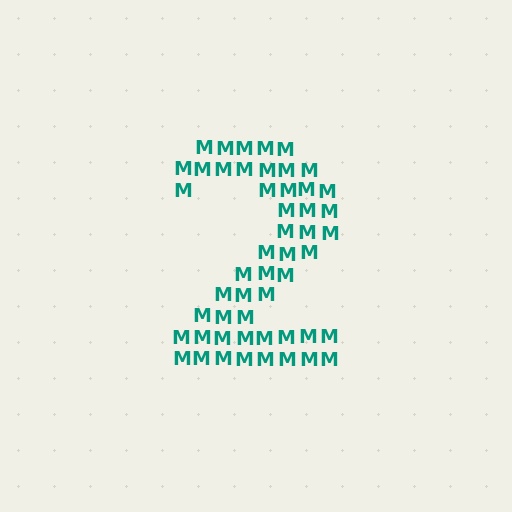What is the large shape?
The large shape is the digit 2.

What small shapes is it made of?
It is made of small letter M's.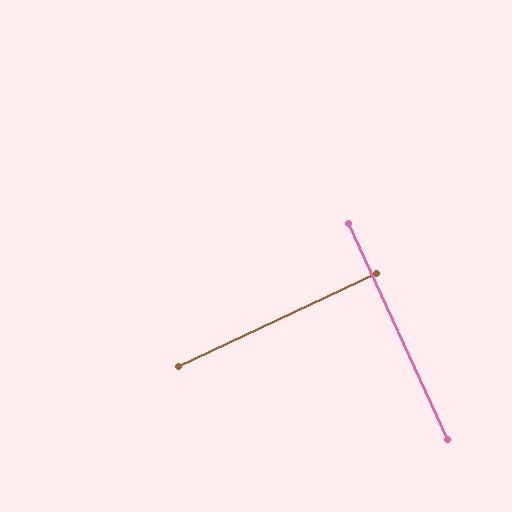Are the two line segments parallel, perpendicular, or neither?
Perpendicular — they meet at approximately 89°.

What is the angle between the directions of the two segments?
Approximately 89 degrees.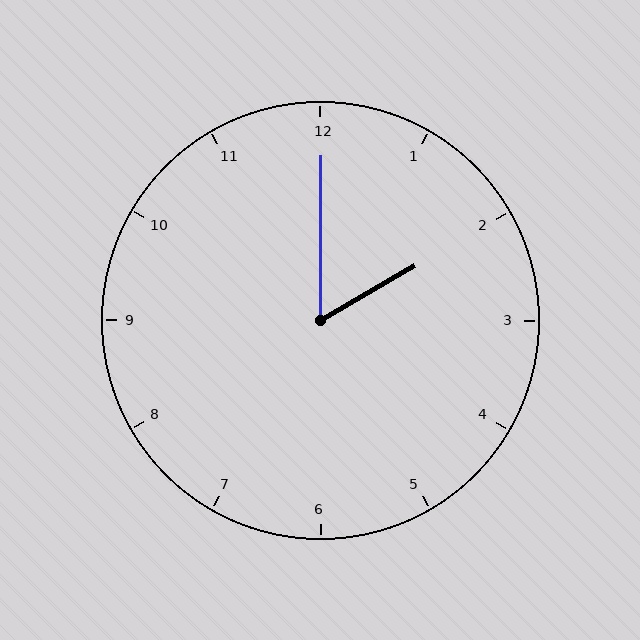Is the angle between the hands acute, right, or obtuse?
It is acute.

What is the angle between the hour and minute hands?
Approximately 60 degrees.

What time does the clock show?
2:00.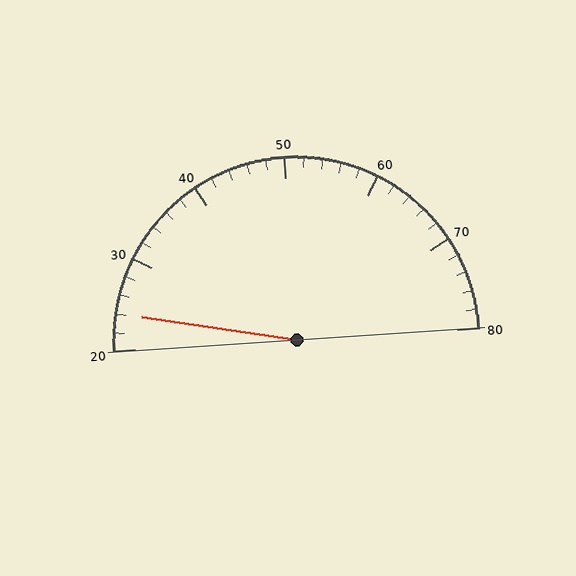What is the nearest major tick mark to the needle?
The nearest major tick mark is 20.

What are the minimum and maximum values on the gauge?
The gauge ranges from 20 to 80.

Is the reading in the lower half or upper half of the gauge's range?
The reading is in the lower half of the range (20 to 80).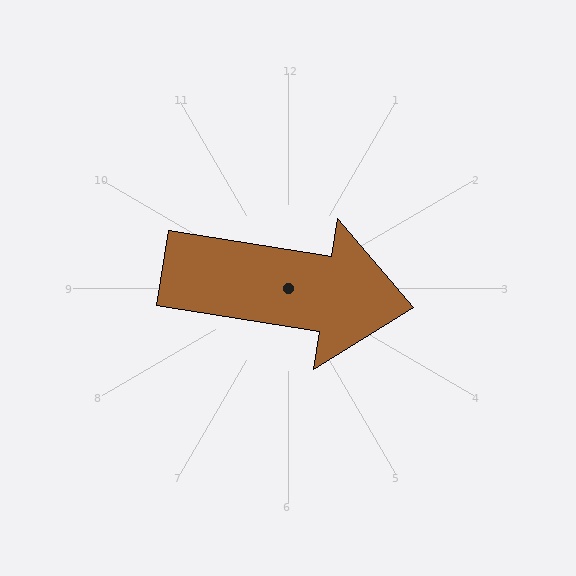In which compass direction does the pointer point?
East.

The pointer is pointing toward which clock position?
Roughly 3 o'clock.